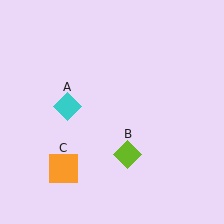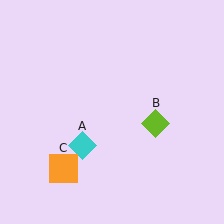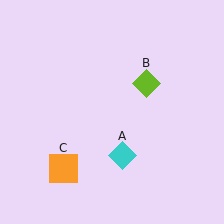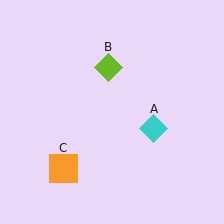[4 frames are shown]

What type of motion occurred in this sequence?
The cyan diamond (object A), lime diamond (object B) rotated counterclockwise around the center of the scene.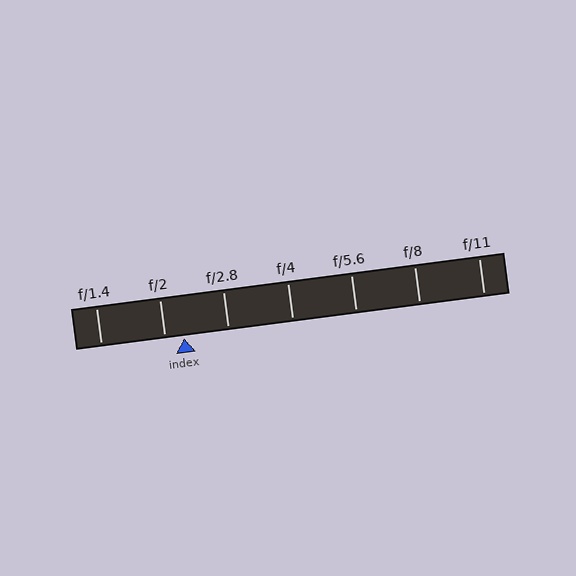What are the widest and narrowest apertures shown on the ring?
The widest aperture shown is f/1.4 and the narrowest is f/11.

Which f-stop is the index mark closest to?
The index mark is closest to f/2.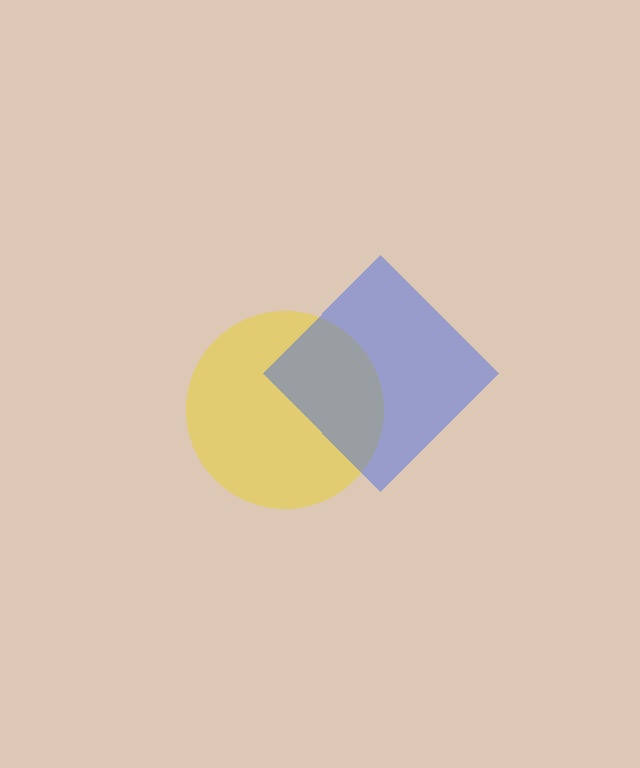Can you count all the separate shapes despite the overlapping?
Yes, there are 2 separate shapes.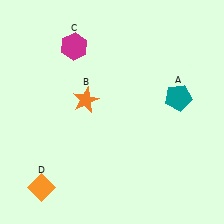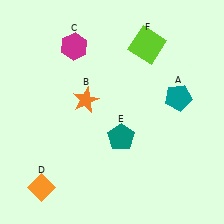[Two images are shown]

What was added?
A teal pentagon (E), a lime square (F) were added in Image 2.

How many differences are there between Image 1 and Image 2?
There are 2 differences between the two images.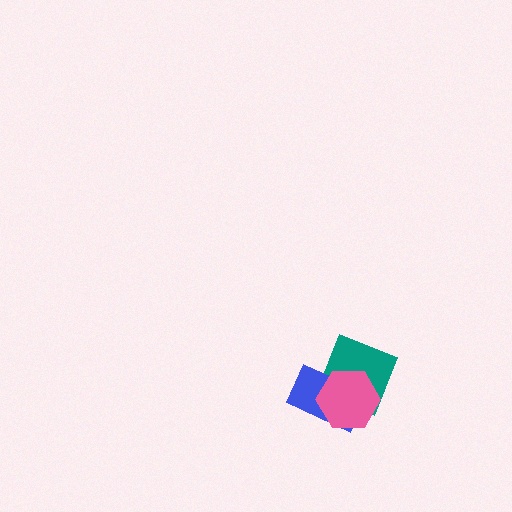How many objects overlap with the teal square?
2 objects overlap with the teal square.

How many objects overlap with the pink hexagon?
2 objects overlap with the pink hexagon.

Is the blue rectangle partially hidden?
Yes, it is partially covered by another shape.